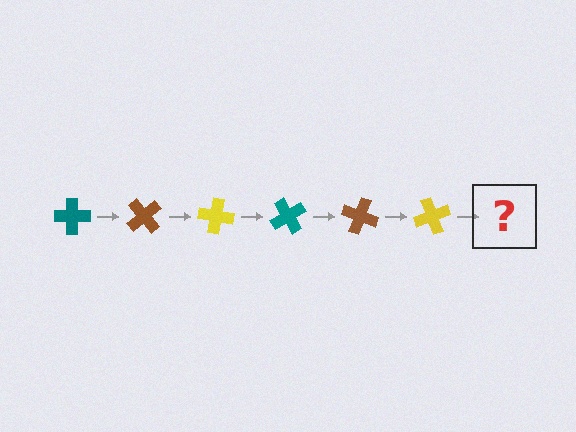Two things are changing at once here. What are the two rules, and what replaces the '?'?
The two rules are that it rotates 50 degrees each step and the color cycles through teal, brown, and yellow. The '?' should be a teal cross, rotated 300 degrees from the start.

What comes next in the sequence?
The next element should be a teal cross, rotated 300 degrees from the start.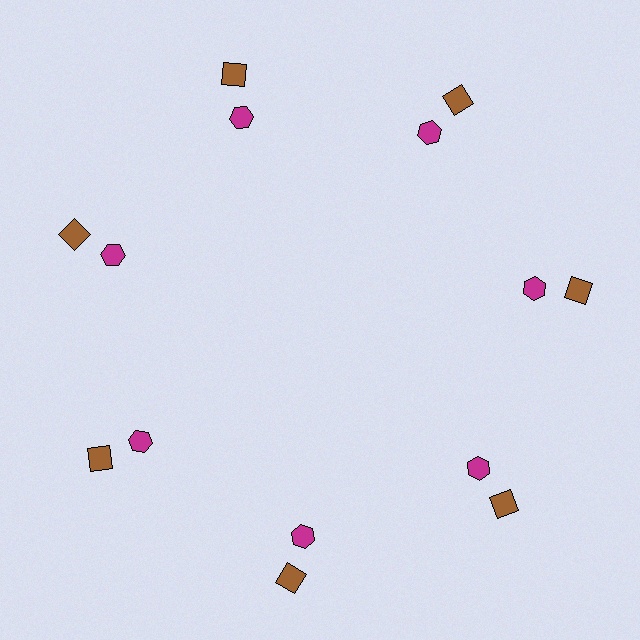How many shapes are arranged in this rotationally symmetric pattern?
There are 14 shapes, arranged in 7 groups of 2.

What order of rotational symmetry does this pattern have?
This pattern has 7-fold rotational symmetry.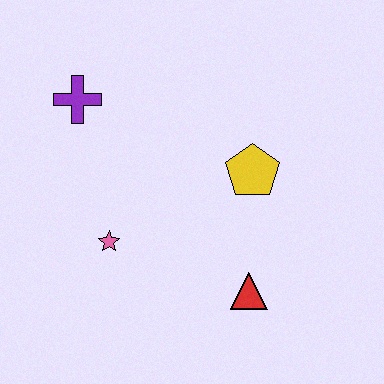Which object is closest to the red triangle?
The yellow pentagon is closest to the red triangle.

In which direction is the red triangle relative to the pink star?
The red triangle is to the right of the pink star.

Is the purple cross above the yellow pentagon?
Yes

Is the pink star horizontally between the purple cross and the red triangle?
Yes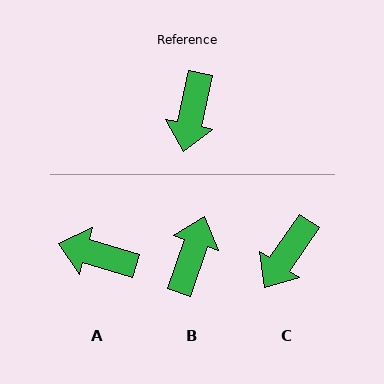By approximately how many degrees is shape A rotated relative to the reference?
Approximately 94 degrees clockwise.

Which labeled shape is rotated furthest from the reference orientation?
B, about 174 degrees away.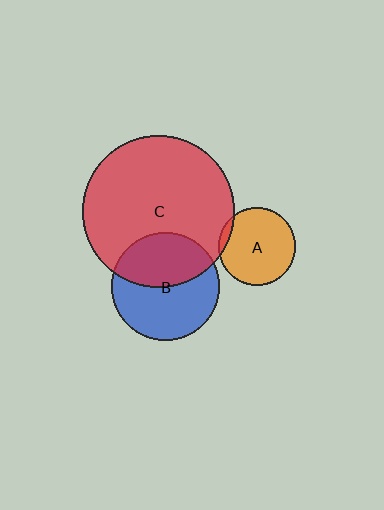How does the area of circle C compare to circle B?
Approximately 2.0 times.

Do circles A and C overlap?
Yes.